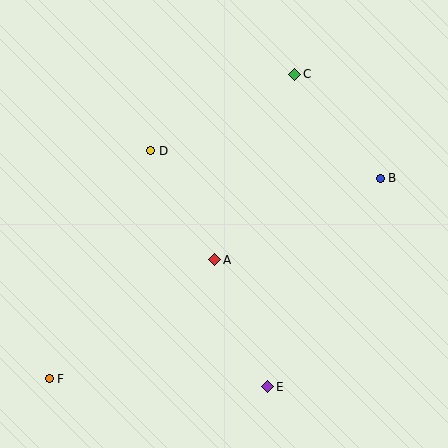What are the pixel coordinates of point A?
Point A is at (215, 260).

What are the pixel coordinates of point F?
Point F is at (49, 379).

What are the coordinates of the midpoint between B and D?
The midpoint between B and D is at (265, 165).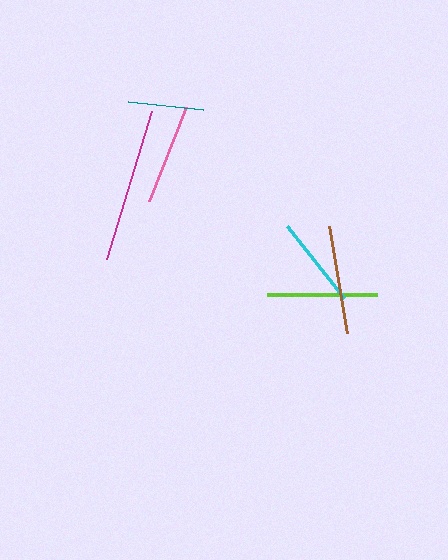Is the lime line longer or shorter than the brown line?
The lime line is longer than the brown line.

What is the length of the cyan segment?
The cyan segment is approximately 91 pixels long.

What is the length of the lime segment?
The lime segment is approximately 110 pixels long.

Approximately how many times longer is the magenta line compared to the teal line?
The magenta line is approximately 2.0 times the length of the teal line.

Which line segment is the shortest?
The teal line is the shortest at approximately 76 pixels.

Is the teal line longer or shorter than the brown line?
The brown line is longer than the teal line.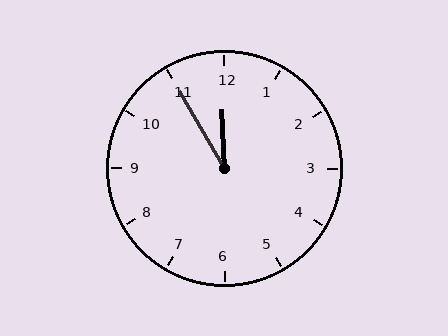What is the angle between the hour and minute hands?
Approximately 28 degrees.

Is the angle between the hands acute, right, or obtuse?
It is acute.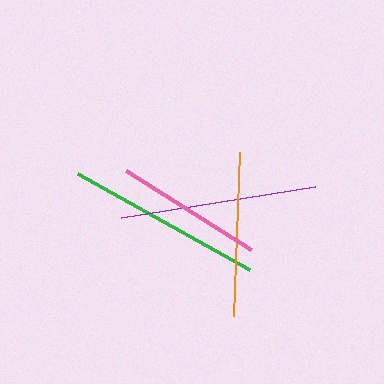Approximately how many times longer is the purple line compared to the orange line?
The purple line is approximately 1.2 times the length of the orange line.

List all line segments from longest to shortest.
From longest to shortest: green, purple, orange, pink.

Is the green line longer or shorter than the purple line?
The green line is longer than the purple line.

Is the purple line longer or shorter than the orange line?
The purple line is longer than the orange line.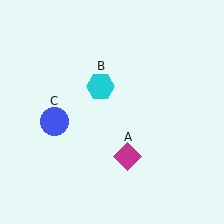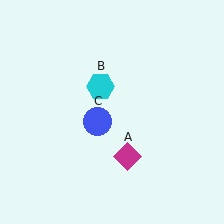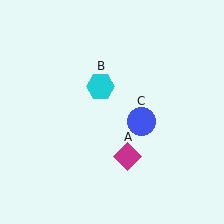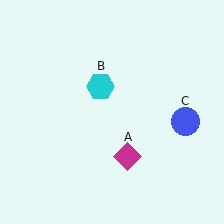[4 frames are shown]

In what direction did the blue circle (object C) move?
The blue circle (object C) moved right.